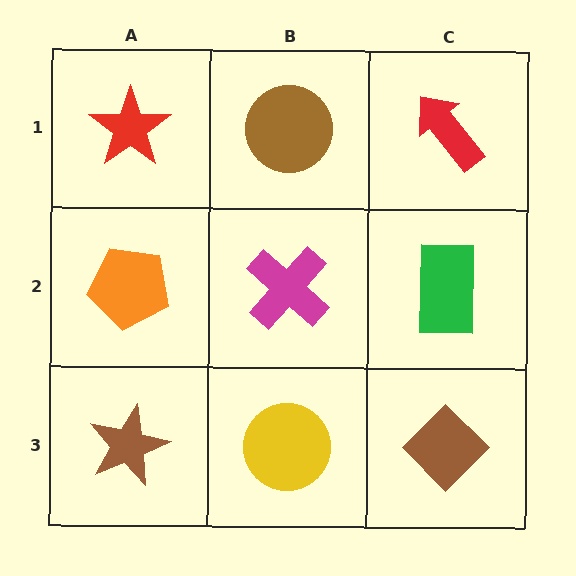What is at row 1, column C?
A red arrow.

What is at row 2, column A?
An orange pentagon.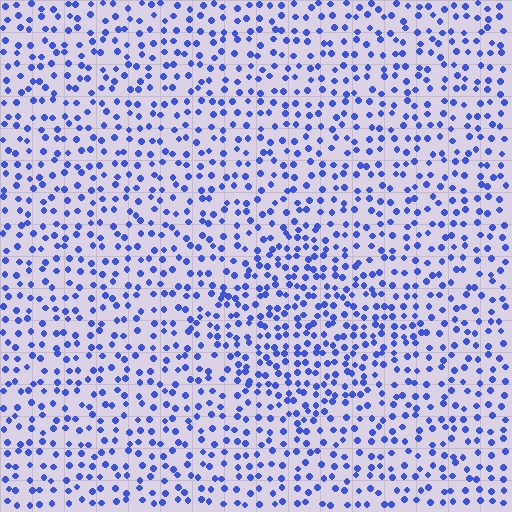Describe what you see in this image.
The image contains small blue elements arranged at two different densities. A diamond-shaped region is visible where the elements are more densely packed than the surrounding area.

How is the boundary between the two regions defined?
The boundary is defined by a change in element density (approximately 1.6x ratio). All elements are the same color, size, and shape.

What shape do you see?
I see a diamond.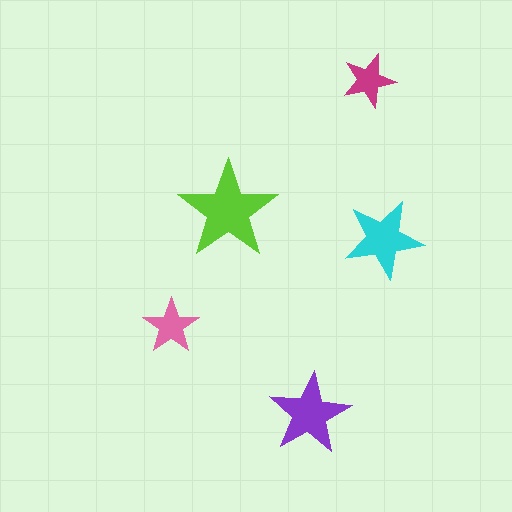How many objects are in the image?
There are 5 objects in the image.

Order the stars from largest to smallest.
the lime one, the purple one, the cyan one, the pink one, the magenta one.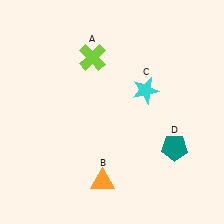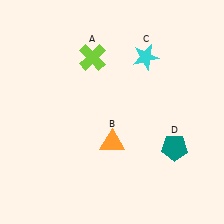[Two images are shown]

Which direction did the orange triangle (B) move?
The orange triangle (B) moved up.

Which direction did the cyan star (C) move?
The cyan star (C) moved up.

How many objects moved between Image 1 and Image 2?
2 objects moved between the two images.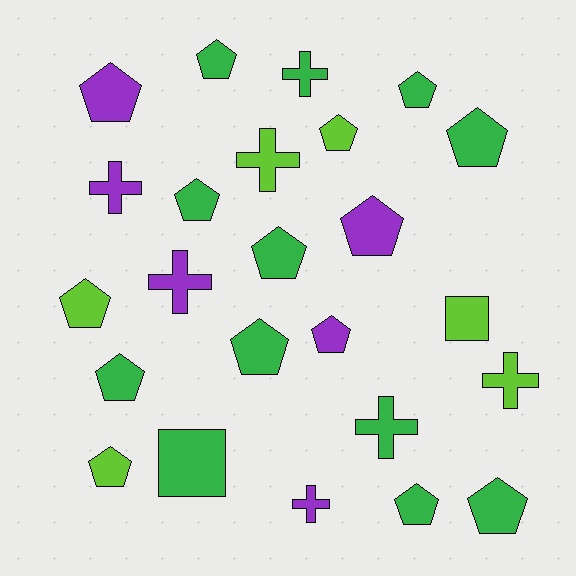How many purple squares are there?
There are no purple squares.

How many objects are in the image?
There are 24 objects.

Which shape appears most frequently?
Pentagon, with 15 objects.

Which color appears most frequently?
Green, with 12 objects.